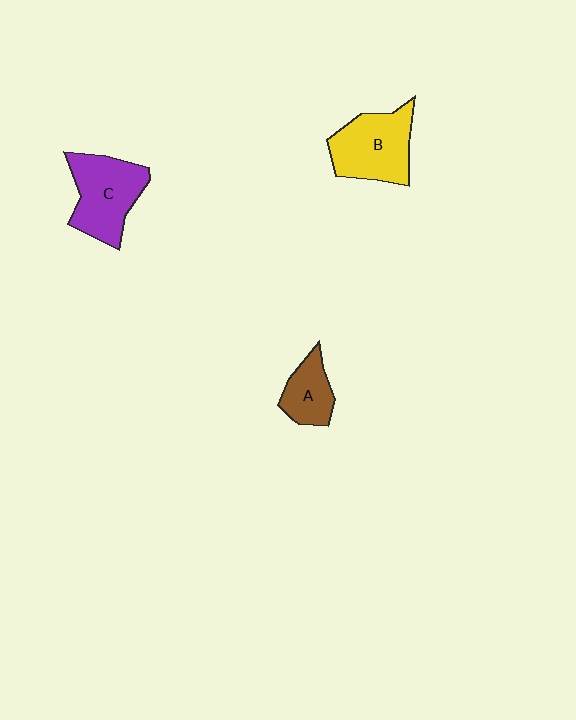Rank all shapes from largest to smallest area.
From largest to smallest: C (purple), B (yellow), A (brown).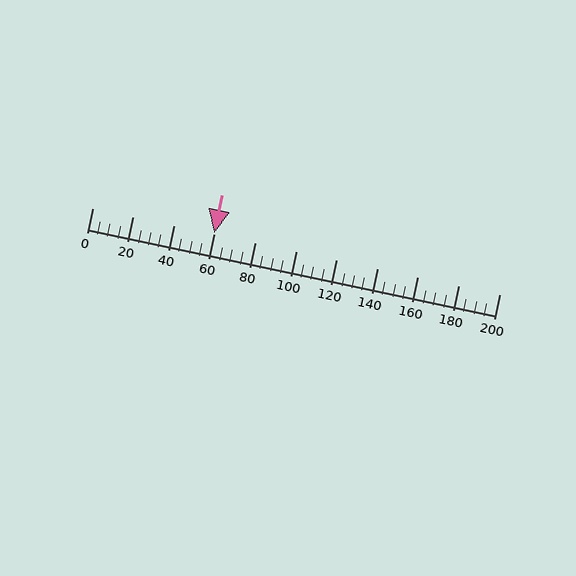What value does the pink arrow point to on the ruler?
The pink arrow points to approximately 60.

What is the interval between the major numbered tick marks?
The major tick marks are spaced 20 units apart.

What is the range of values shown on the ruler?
The ruler shows values from 0 to 200.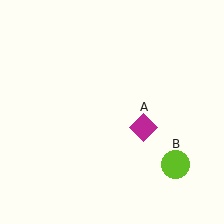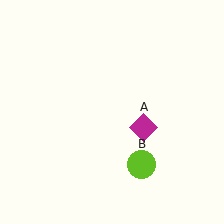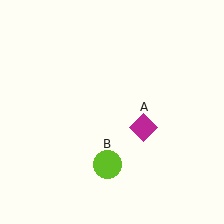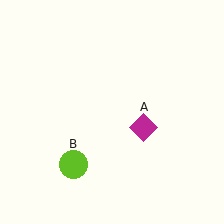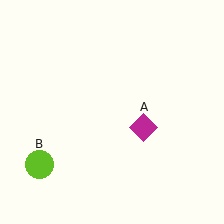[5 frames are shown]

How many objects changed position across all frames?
1 object changed position: lime circle (object B).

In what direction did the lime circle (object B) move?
The lime circle (object B) moved left.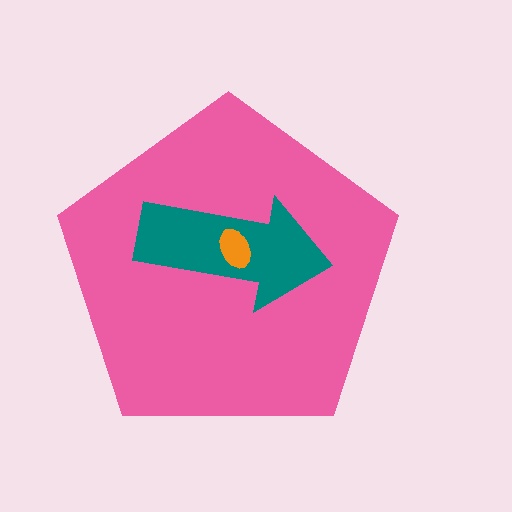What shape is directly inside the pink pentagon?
The teal arrow.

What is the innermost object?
The orange ellipse.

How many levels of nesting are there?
3.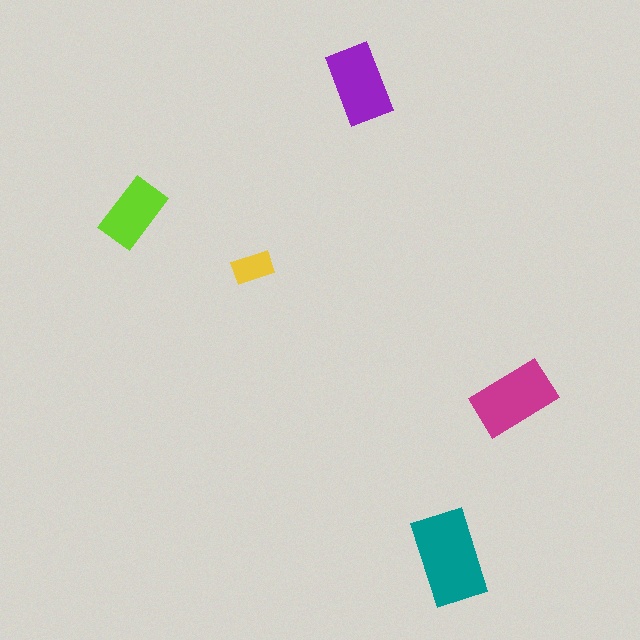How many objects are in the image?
There are 5 objects in the image.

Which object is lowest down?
The teal rectangle is bottommost.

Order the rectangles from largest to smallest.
the teal one, the magenta one, the purple one, the lime one, the yellow one.